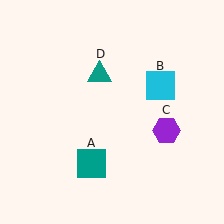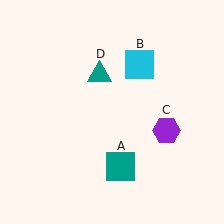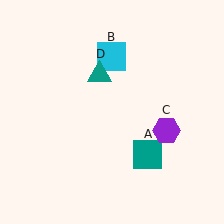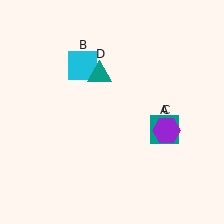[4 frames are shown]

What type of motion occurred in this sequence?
The teal square (object A), cyan square (object B) rotated counterclockwise around the center of the scene.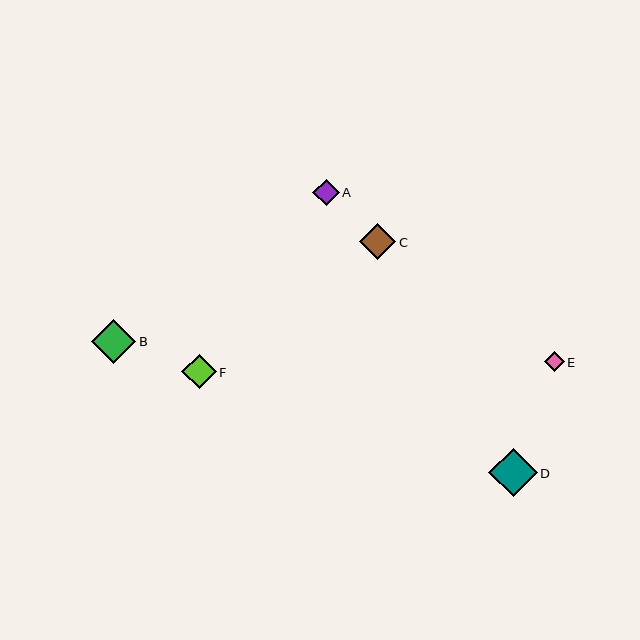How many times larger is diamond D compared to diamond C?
Diamond D is approximately 1.3 times the size of diamond C.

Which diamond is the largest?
Diamond D is the largest with a size of approximately 48 pixels.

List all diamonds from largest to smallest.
From largest to smallest: D, B, C, F, A, E.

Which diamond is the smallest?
Diamond E is the smallest with a size of approximately 20 pixels.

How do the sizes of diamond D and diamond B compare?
Diamond D and diamond B are approximately the same size.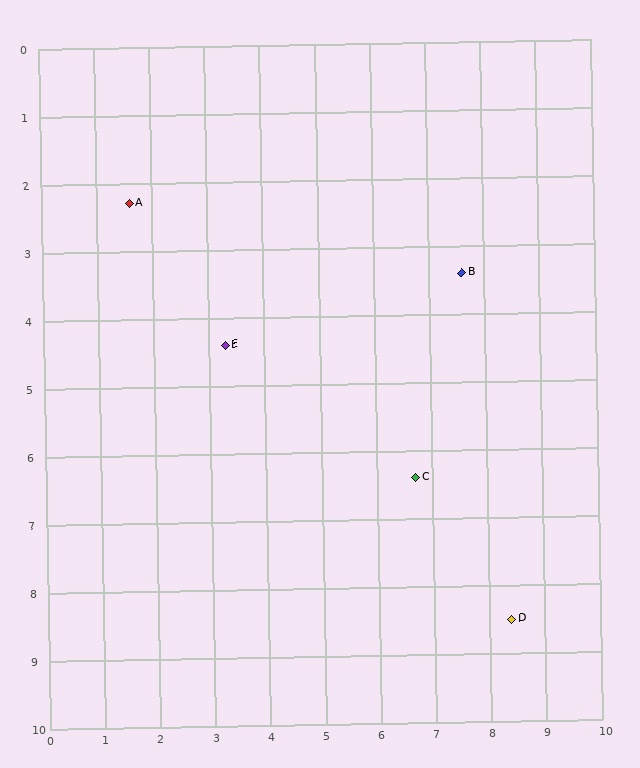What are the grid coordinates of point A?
Point A is at approximately (1.6, 2.3).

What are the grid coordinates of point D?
Point D is at approximately (8.4, 8.5).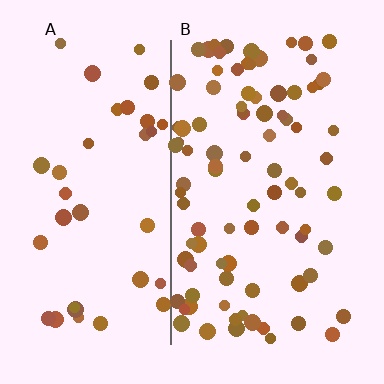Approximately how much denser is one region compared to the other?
Approximately 2.4× — region B over region A.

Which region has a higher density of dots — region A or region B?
B (the right).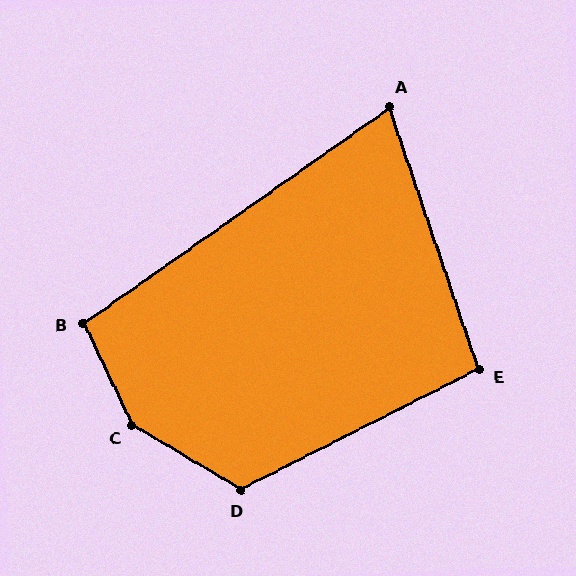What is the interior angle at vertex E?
Approximately 98 degrees (obtuse).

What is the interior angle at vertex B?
Approximately 100 degrees (obtuse).